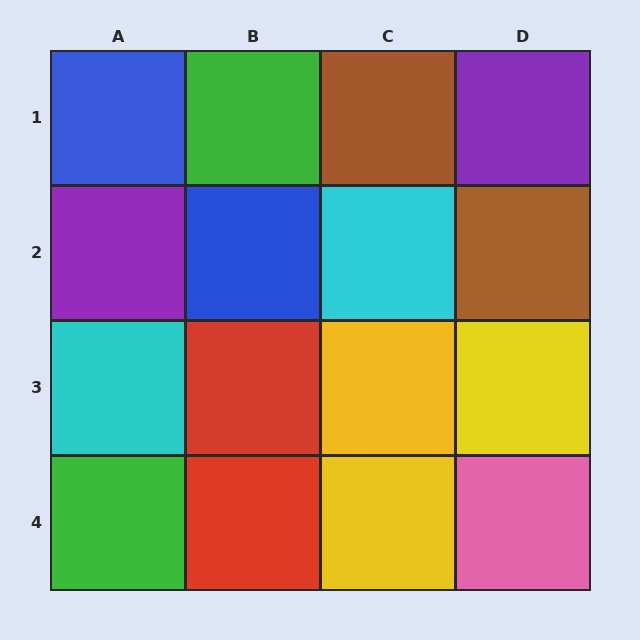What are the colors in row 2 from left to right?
Purple, blue, cyan, brown.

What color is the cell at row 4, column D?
Pink.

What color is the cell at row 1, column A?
Blue.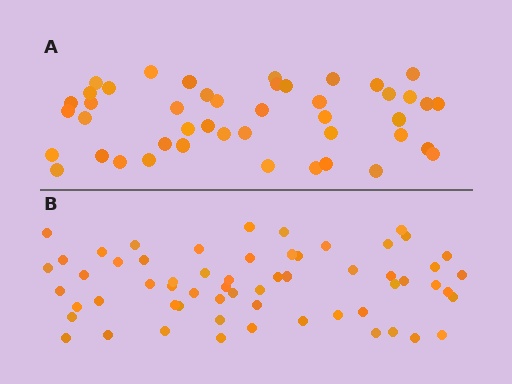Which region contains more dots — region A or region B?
Region B (the bottom region) has more dots.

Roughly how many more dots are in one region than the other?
Region B has approximately 15 more dots than region A.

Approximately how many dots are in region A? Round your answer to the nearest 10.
About 40 dots. (The exact count is 45, which rounds to 40.)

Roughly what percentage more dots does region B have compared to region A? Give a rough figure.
About 35% more.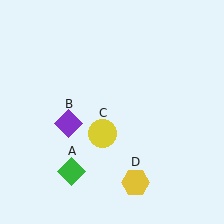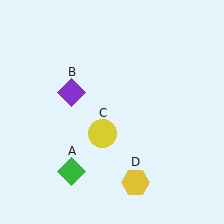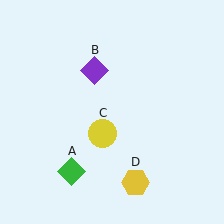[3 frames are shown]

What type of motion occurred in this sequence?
The purple diamond (object B) rotated clockwise around the center of the scene.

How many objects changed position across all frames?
1 object changed position: purple diamond (object B).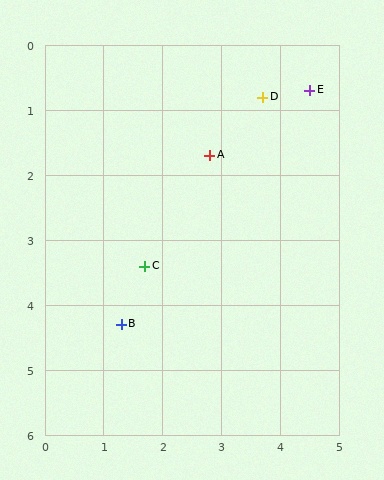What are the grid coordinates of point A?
Point A is at approximately (2.8, 1.7).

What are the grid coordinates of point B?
Point B is at approximately (1.3, 4.3).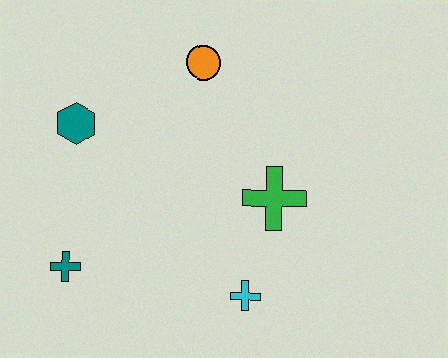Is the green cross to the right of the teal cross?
Yes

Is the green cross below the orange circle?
Yes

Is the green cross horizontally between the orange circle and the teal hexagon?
No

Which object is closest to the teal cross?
The teal hexagon is closest to the teal cross.